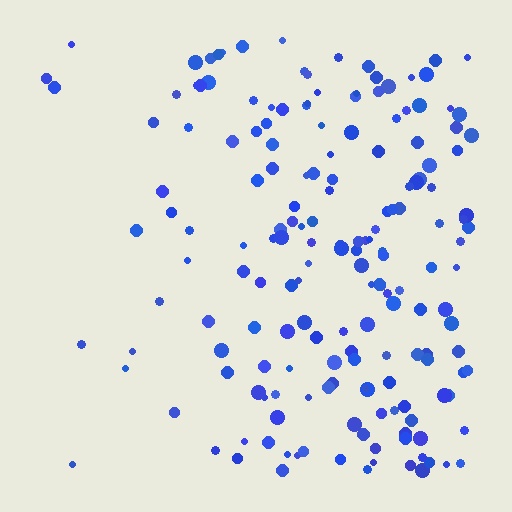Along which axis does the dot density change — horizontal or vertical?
Horizontal.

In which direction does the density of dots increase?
From left to right, with the right side densest.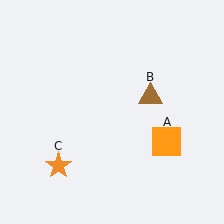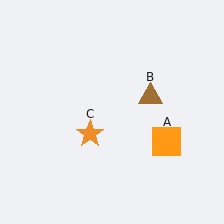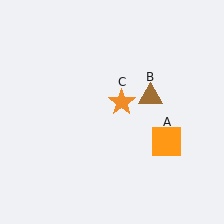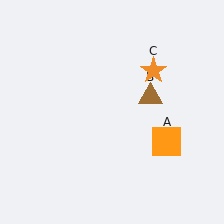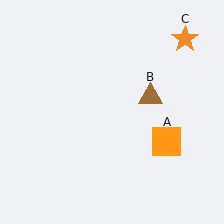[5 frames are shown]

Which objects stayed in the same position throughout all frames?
Orange square (object A) and brown triangle (object B) remained stationary.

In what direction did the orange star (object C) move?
The orange star (object C) moved up and to the right.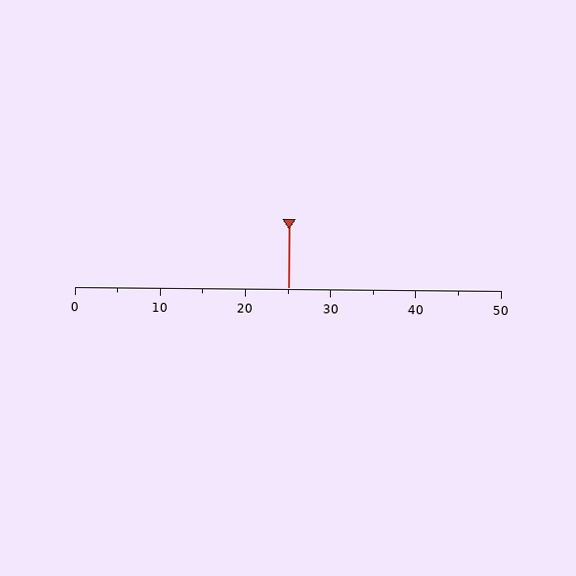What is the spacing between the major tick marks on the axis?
The major ticks are spaced 10 apart.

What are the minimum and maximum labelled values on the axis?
The axis runs from 0 to 50.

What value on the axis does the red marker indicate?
The marker indicates approximately 25.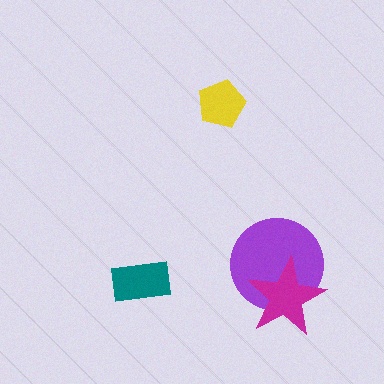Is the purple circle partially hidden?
Yes, it is partially covered by another shape.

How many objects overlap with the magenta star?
1 object overlaps with the magenta star.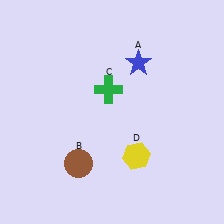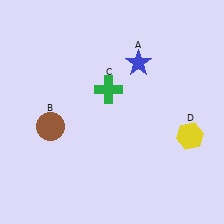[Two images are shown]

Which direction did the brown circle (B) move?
The brown circle (B) moved up.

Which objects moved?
The objects that moved are: the brown circle (B), the yellow hexagon (D).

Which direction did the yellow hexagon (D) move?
The yellow hexagon (D) moved right.